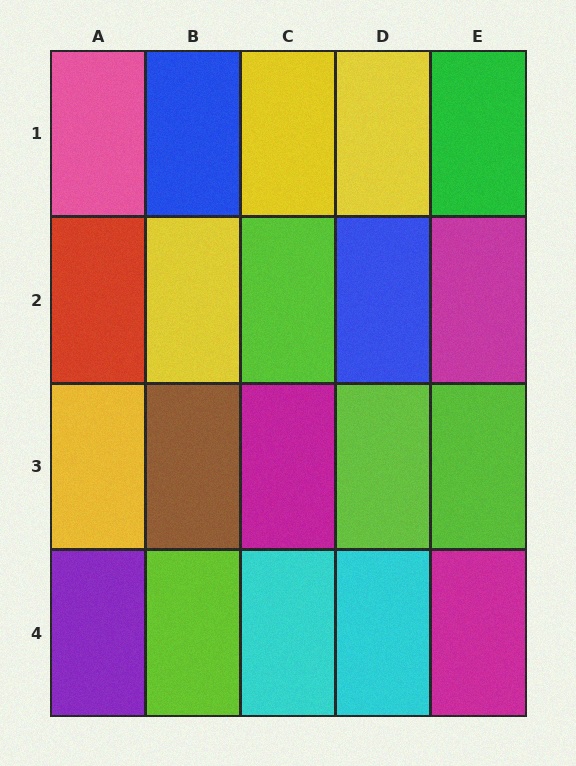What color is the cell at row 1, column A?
Pink.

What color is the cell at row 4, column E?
Magenta.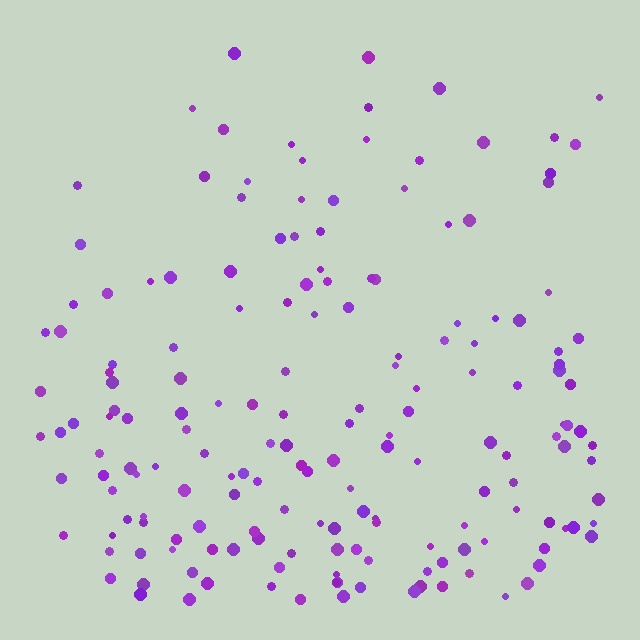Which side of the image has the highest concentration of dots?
The bottom.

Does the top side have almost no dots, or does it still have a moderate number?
Still a moderate number, just noticeably fewer than the bottom.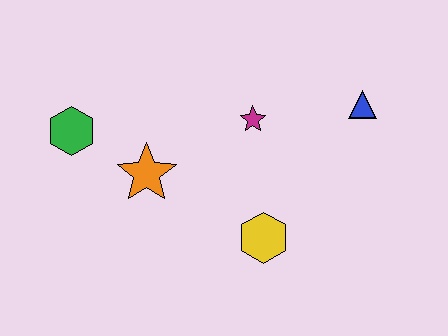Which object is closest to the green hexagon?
The orange star is closest to the green hexagon.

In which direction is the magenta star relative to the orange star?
The magenta star is to the right of the orange star.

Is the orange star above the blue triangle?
No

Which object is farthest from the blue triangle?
The green hexagon is farthest from the blue triangle.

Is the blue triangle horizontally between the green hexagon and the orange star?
No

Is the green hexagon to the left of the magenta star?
Yes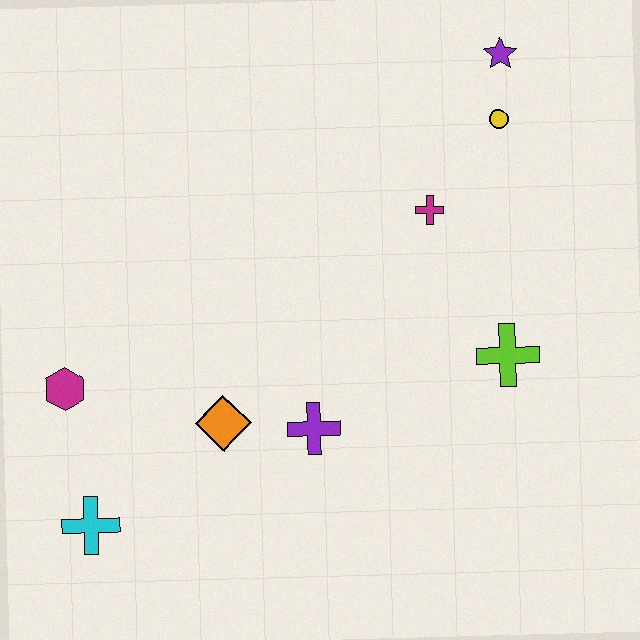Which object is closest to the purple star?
The yellow circle is closest to the purple star.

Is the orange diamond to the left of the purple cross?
Yes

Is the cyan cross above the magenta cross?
No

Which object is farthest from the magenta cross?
The cyan cross is farthest from the magenta cross.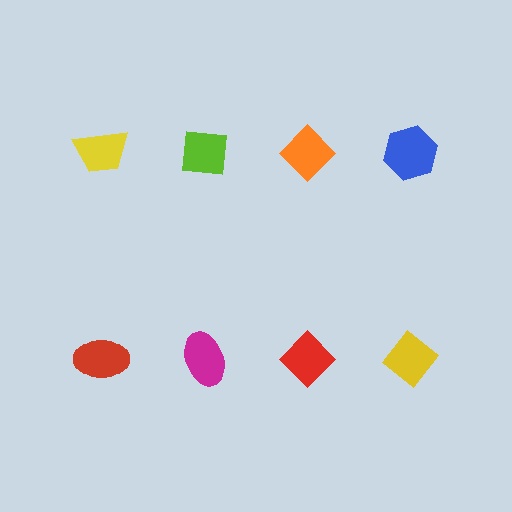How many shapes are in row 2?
4 shapes.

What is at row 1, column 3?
An orange diamond.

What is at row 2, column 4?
A yellow diamond.